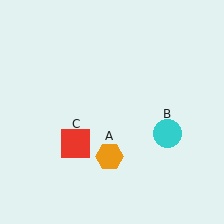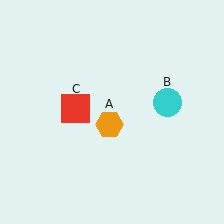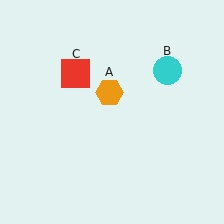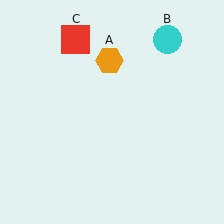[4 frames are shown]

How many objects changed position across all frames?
3 objects changed position: orange hexagon (object A), cyan circle (object B), red square (object C).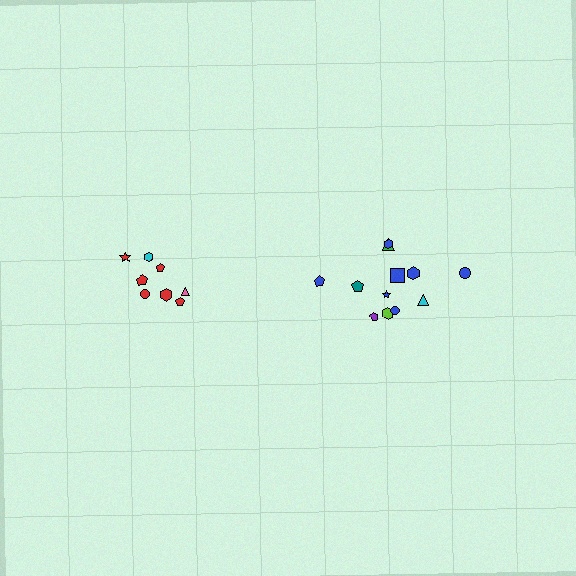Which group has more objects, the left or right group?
The right group.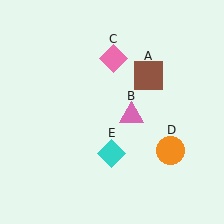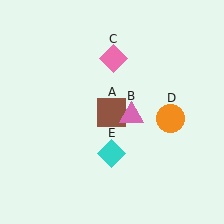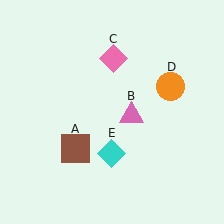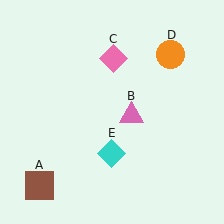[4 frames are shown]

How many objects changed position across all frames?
2 objects changed position: brown square (object A), orange circle (object D).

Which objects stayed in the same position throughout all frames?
Pink triangle (object B) and pink diamond (object C) and cyan diamond (object E) remained stationary.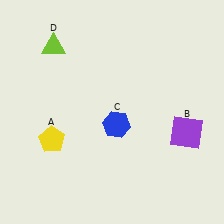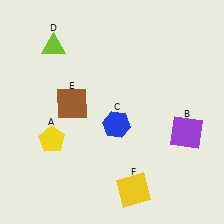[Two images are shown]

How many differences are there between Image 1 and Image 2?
There are 2 differences between the two images.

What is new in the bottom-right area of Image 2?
A yellow square (F) was added in the bottom-right area of Image 2.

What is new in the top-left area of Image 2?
A brown square (E) was added in the top-left area of Image 2.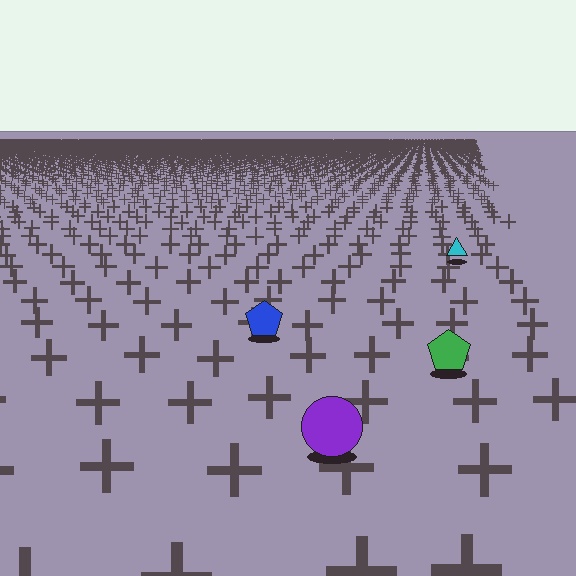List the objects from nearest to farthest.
From nearest to farthest: the purple circle, the green pentagon, the blue pentagon, the cyan triangle.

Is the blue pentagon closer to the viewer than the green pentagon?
No. The green pentagon is closer — you can tell from the texture gradient: the ground texture is coarser near it.